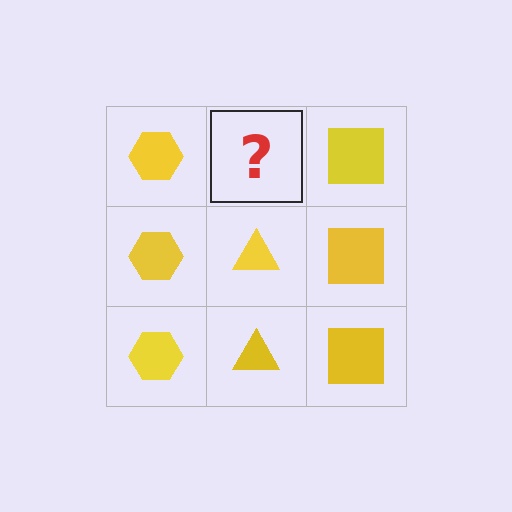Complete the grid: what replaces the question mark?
The question mark should be replaced with a yellow triangle.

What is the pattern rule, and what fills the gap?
The rule is that each column has a consistent shape. The gap should be filled with a yellow triangle.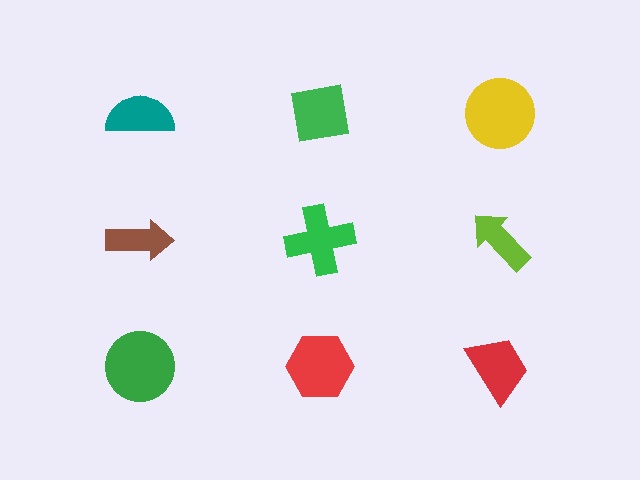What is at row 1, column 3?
A yellow circle.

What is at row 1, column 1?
A teal semicircle.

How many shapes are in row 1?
3 shapes.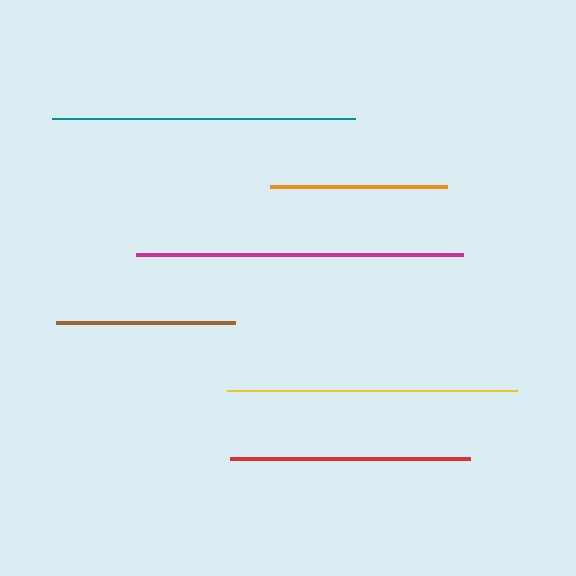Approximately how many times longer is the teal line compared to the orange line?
The teal line is approximately 1.7 times the length of the orange line.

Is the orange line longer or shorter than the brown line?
The brown line is longer than the orange line.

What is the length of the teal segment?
The teal segment is approximately 303 pixels long.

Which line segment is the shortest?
The orange line is the shortest at approximately 177 pixels.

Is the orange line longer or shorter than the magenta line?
The magenta line is longer than the orange line.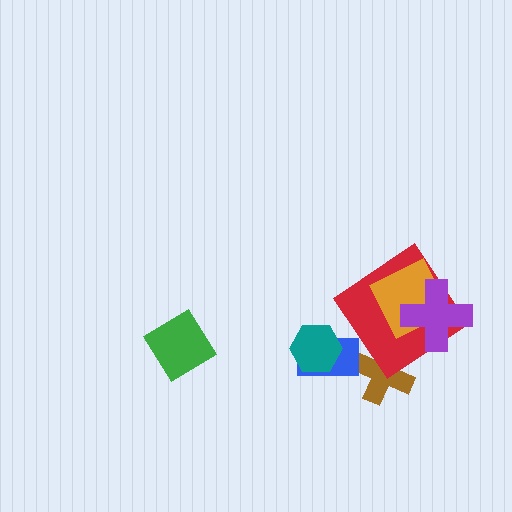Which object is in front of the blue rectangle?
The teal hexagon is in front of the blue rectangle.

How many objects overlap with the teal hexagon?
1 object overlaps with the teal hexagon.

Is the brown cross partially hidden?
Yes, it is partially covered by another shape.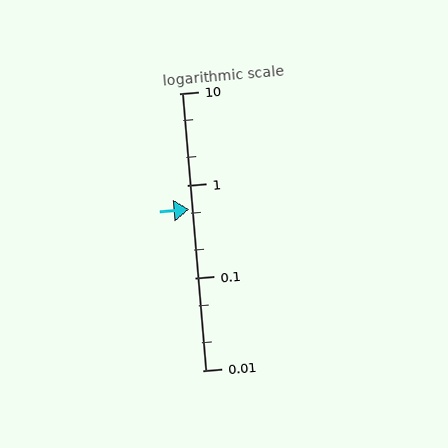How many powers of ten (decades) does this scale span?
The scale spans 3 decades, from 0.01 to 10.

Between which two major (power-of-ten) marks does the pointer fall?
The pointer is between 0.1 and 1.